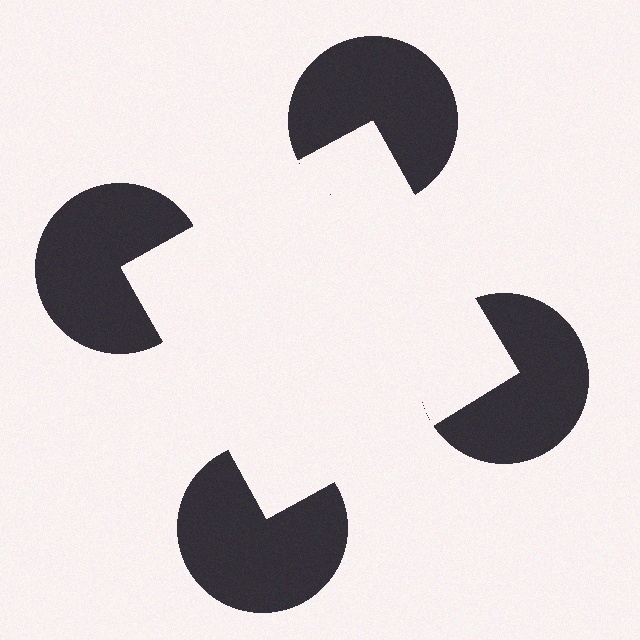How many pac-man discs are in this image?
There are 4 — one at each vertex of the illusory square.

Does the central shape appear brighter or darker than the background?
It typically appears slightly brighter than the background, even though no actual brightness change is drawn.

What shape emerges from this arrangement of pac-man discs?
An illusory square — its edges are inferred from the aligned wedge cuts in the pac-man discs, not physically drawn.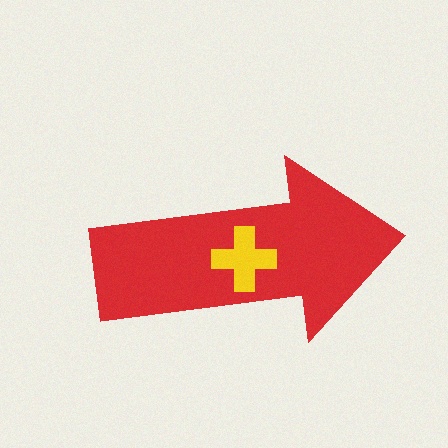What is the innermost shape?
The yellow cross.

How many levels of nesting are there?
2.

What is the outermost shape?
The red arrow.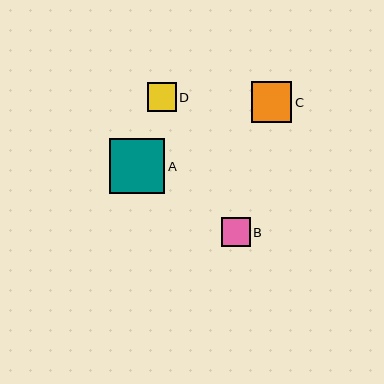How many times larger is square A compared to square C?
Square A is approximately 1.4 times the size of square C.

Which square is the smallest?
Square D is the smallest with a size of approximately 29 pixels.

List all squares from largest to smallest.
From largest to smallest: A, C, B, D.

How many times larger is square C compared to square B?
Square C is approximately 1.4 times the size of square B.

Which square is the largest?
Square A is the largest with a size of approximately 55 pixels.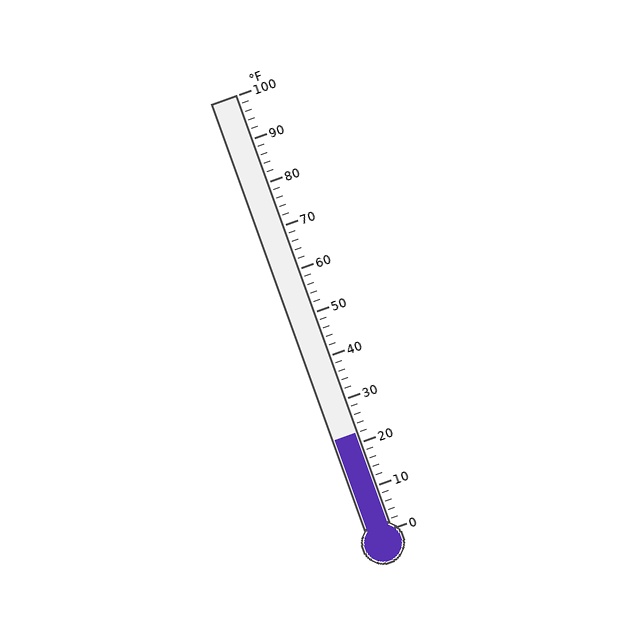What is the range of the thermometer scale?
The thermometer scale ranges from 0°F to 100°F.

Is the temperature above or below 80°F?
The temperature is below 80°F.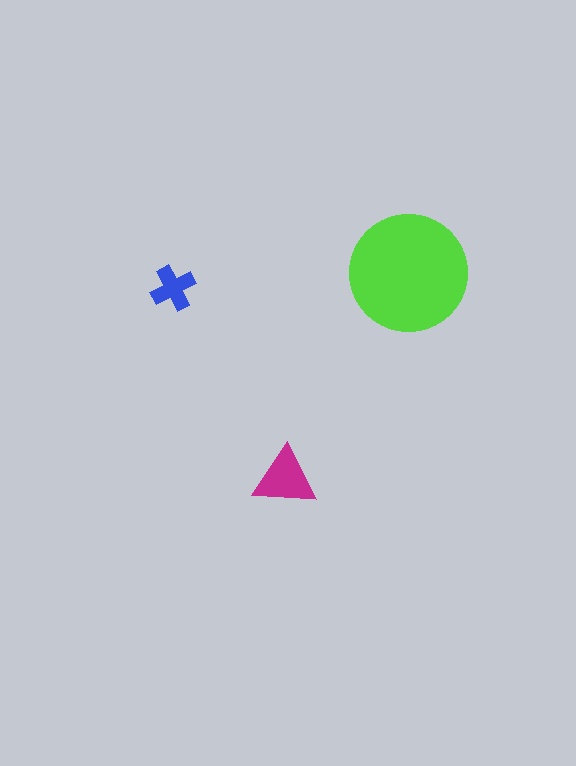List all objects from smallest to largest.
The blue cross, the magenta triangle, the lime circle.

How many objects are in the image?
There are 3 objects in the image.